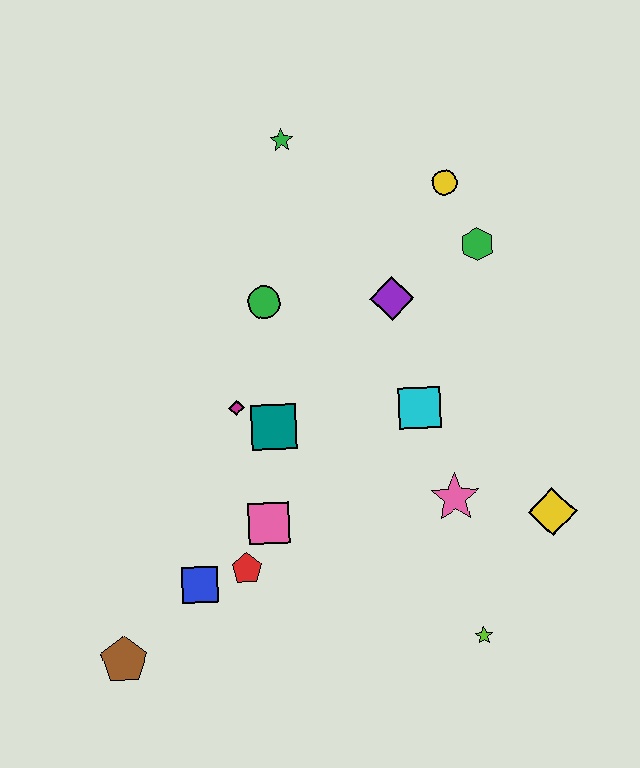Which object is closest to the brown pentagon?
The blue square is closest to the brown pentagon.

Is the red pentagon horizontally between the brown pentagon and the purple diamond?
Yes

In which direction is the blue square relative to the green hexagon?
The blue square is below the green hexagon.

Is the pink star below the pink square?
No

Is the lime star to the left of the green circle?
No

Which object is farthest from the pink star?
The green star is farthest from the pink star.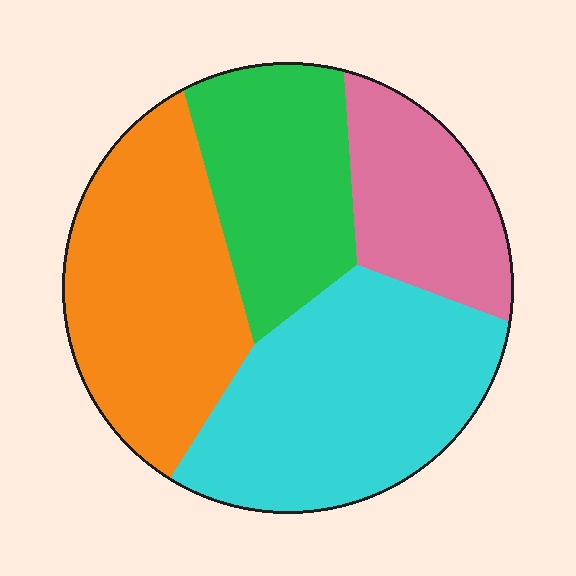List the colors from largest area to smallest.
From largest to smallest: cyan, orange, green, pink.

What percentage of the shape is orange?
Orange takes up between a sixth and a third of the shape.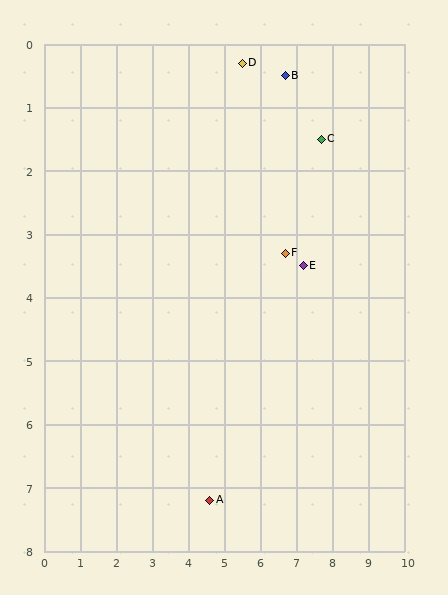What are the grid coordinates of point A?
Point A is at approximately (4.6, 7.2).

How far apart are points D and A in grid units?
Points D and A are about 7.0 grid units apart.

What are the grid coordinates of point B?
Point B is at approximately (6.7, 0.5).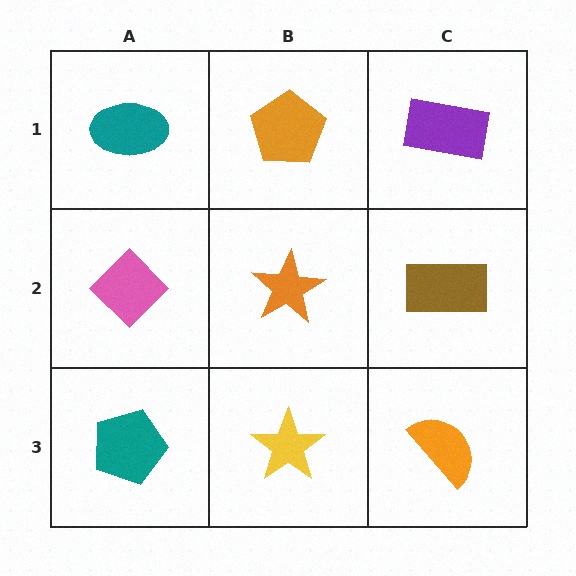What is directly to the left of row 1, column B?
A teal ellipse.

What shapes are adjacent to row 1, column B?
An orange star (row 2, column B), a teal ellipse (row 1, column A), a purple rectangle (row 1, column C).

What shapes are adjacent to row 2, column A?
A teal ellipse (row 1, column A), a teal pentagon (row 3, column A), an orange star (row 2, column B).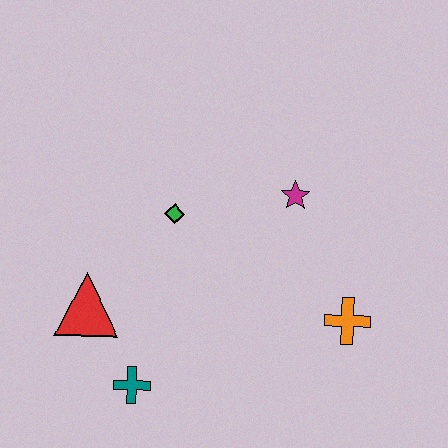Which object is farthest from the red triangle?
The orange cross is farthest from the red triangle.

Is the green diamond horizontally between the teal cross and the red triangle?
No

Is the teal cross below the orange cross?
Yes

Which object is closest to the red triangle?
The teal cross is closest to the red triangle.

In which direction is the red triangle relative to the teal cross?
The red triangle is above the teal cross.